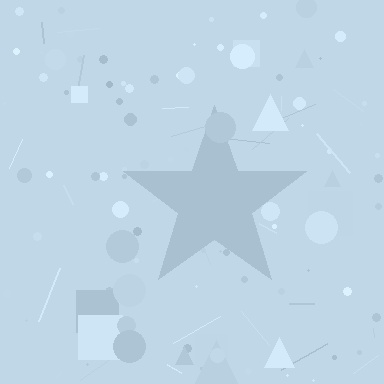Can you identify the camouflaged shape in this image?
The camouflaged shape is a star.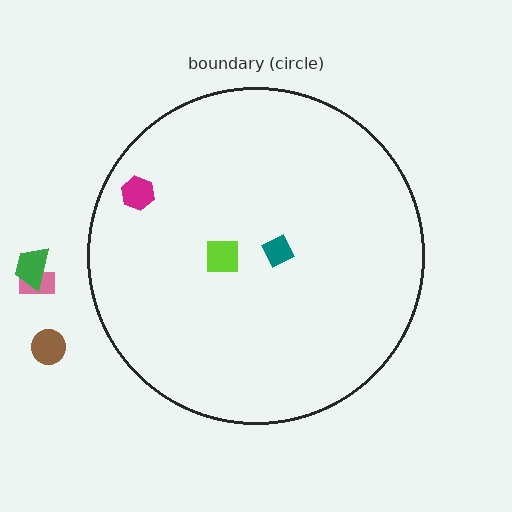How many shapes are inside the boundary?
3 inside, 3 outside.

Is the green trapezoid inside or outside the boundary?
Outside.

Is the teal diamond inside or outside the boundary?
Inside.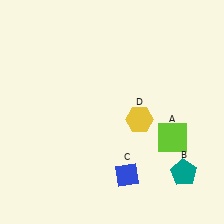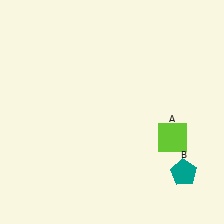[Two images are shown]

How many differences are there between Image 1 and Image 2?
There are 2 differences between the two images.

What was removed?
The blue diamond (C), the yellow hexagon (D) were removed in Image 2.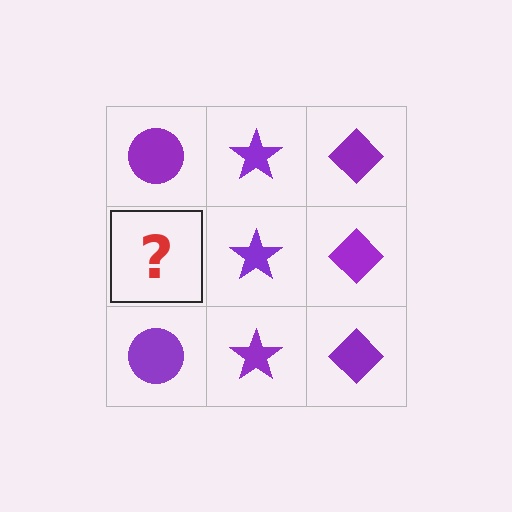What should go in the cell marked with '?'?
The missing cell should contain a purple circle.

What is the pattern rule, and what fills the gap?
The rule is that each column has a consistent shape. The gap should be filled with a purple circle.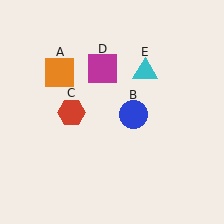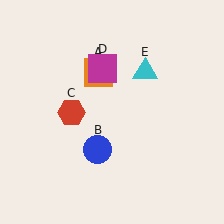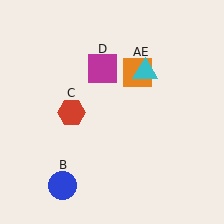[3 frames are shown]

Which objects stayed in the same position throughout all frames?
Red hexagon (object C) and magenta square (object D) and cyan triangle (object E) remained stationary.